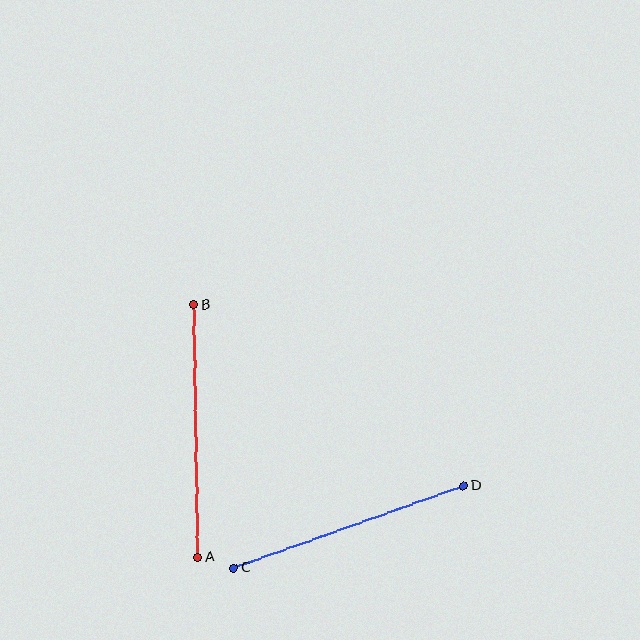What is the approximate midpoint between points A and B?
The midpoint is at approximately (196, 431) pixels.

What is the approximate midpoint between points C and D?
The midpoint is at approximately (348, 527) pixels.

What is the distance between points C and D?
The distance is approximately 244 pixels.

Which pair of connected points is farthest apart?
Points A and B are farthest apart.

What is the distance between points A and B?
The distance is approximately 252 pixels.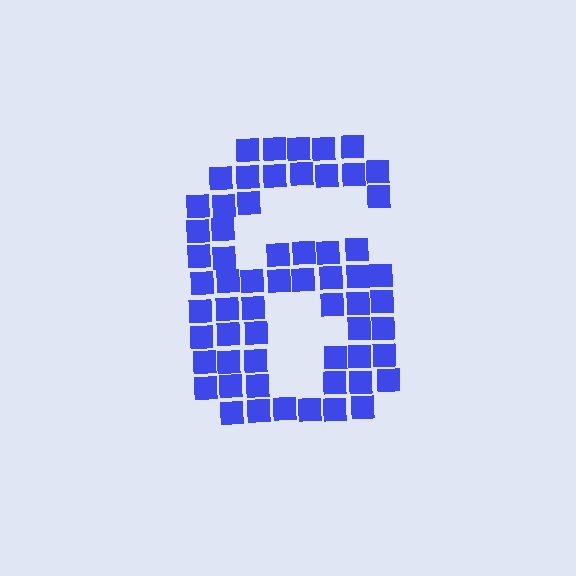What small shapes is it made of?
It is made of small squares.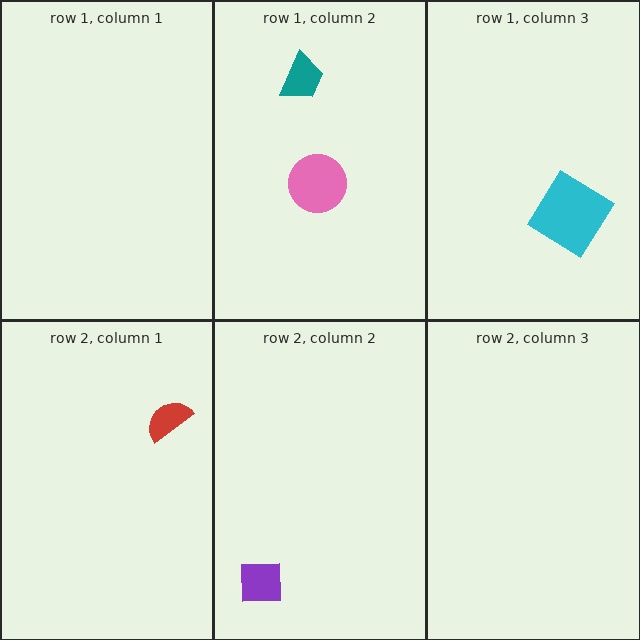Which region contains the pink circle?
The row 1, column 2 region.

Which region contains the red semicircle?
The row 2, column 1 region.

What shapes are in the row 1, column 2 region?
The teal trapezoid, the pink circle.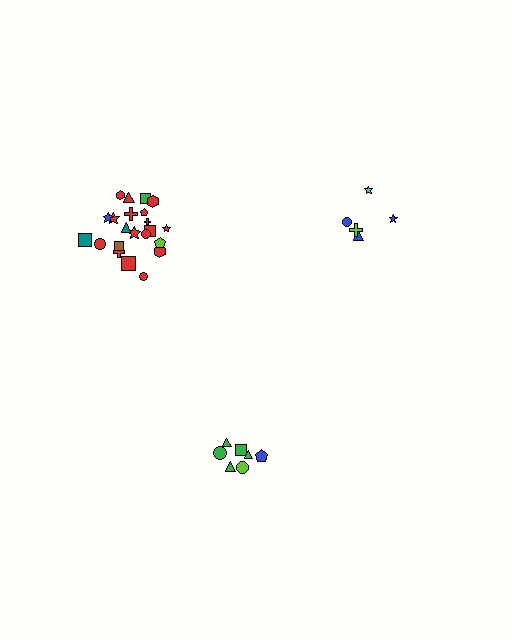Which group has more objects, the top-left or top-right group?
The top-left group.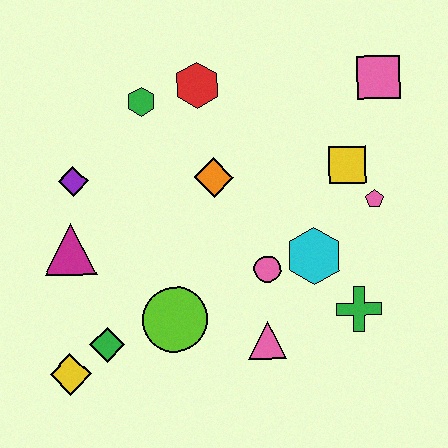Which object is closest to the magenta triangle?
The purple diamond is closest to the magenta triangle.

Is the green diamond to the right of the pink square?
No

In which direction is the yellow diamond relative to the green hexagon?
The yellow diamond is below the green hexagon.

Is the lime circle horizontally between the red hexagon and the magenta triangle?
Yes